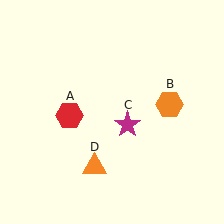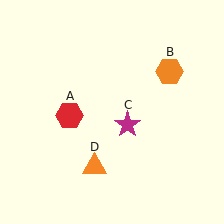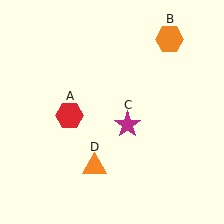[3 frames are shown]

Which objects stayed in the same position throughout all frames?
Red hexagon (object A) and magenta star (object C) and orange triangle (object D) remained stationary.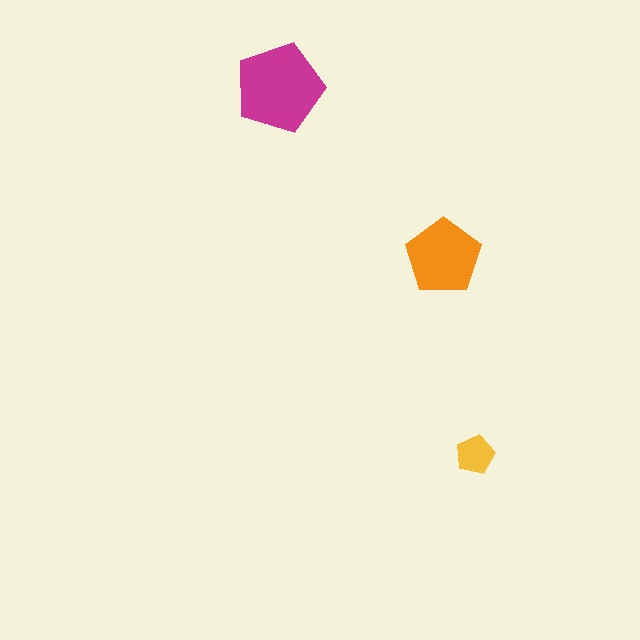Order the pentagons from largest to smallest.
the magenta one, the orange one, the yellow one.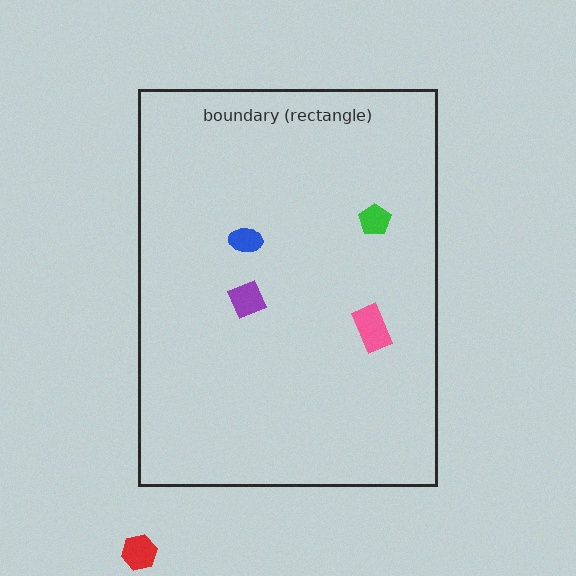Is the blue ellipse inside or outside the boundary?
Inside.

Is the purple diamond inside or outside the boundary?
Inside.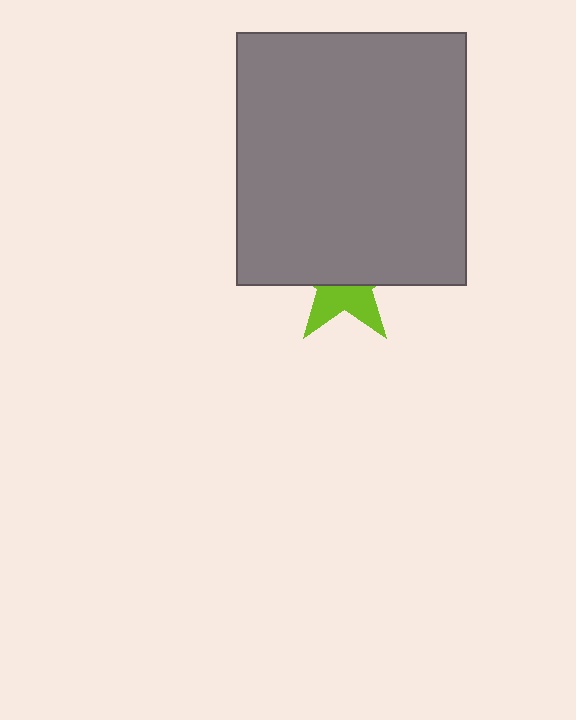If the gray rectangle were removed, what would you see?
You would see the complete lime star.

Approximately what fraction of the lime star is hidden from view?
Roughly 59% of the lime star is hidden behind the gray rectangle.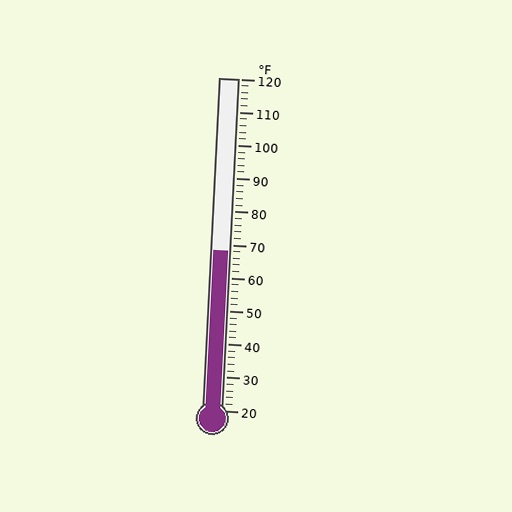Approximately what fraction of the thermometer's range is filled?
The thermometer is filled to approximately 50% of its range.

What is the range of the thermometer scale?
The thermometer scale ranges from 20°F to 120°F.